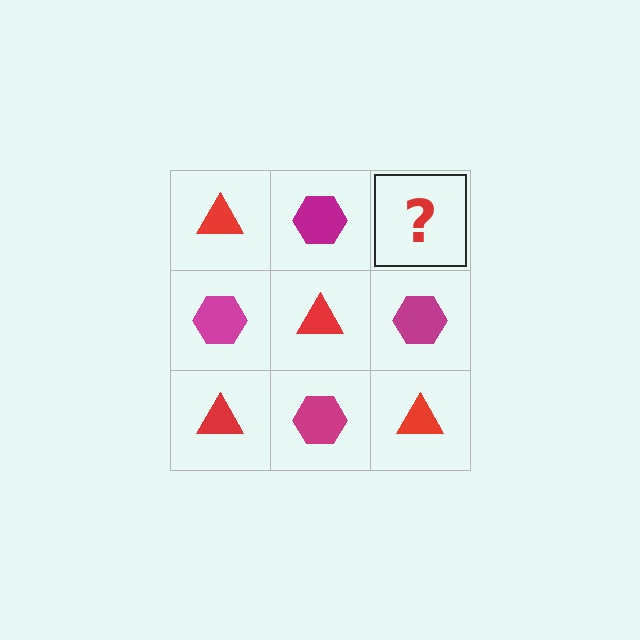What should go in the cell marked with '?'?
The missing cell should contain a red triangle.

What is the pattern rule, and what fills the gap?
The rule is that it alternates red triangle and magenta hexagon in a checkerboard pattern. The gap should be filled with a red triangle.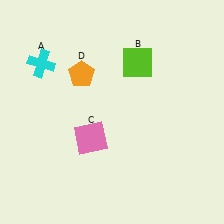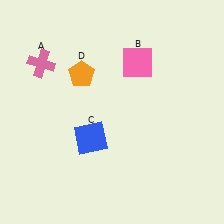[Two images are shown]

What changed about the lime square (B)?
In Image 1, B is lime. In Image 2, it changed to pink.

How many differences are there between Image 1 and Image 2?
There are 3 differences between the two images.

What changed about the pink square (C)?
In Image 1, C is pink. In Image 2, it changed to blue.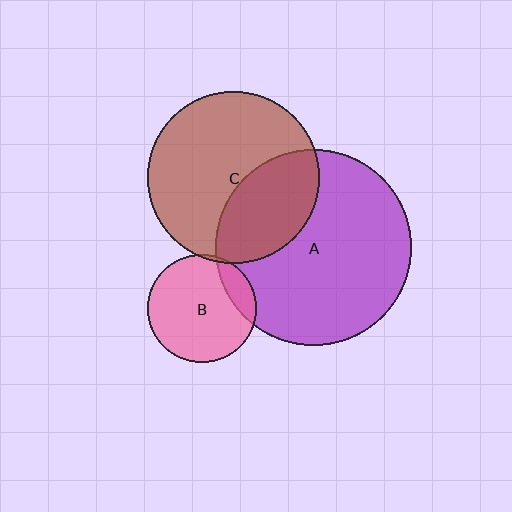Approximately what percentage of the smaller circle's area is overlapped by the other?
Approximately 35%.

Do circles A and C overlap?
Yes.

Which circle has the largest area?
Circle A (purple).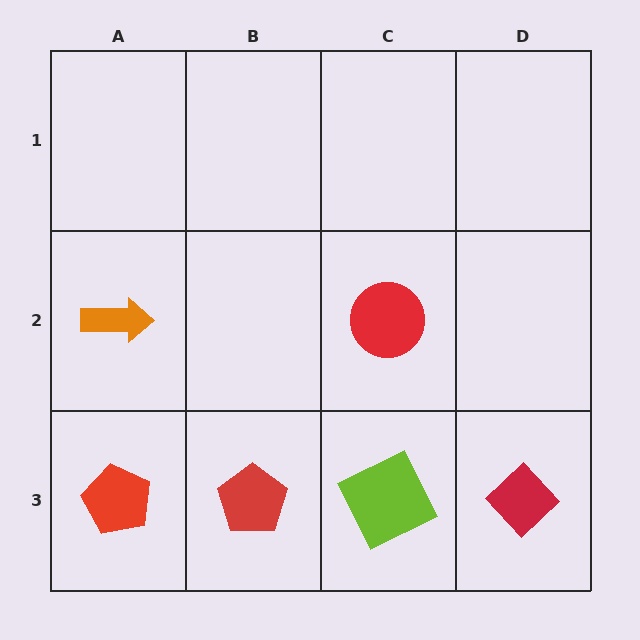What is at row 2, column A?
An orange arrow.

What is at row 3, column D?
A red diamond.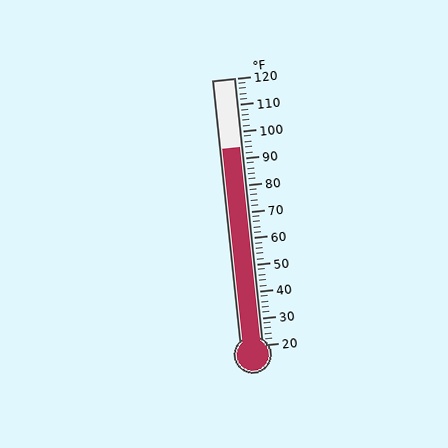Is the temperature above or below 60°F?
The temperature is above 60°F.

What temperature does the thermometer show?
The thermometer shows approximately 94°F.